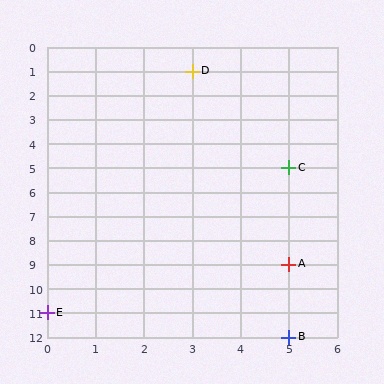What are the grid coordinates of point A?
Point A is at grid coordinates (5, 9).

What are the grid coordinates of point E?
Point E is at grid coordinates (0, 11).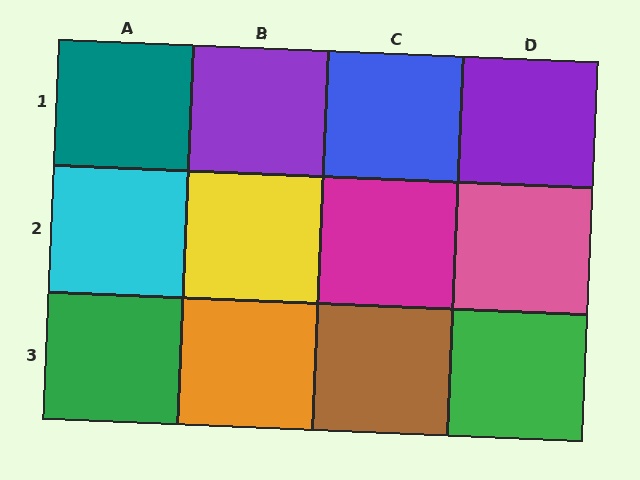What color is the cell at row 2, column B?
Yellow.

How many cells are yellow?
1 cell is yellow.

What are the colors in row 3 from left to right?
Green, orange, brown, green.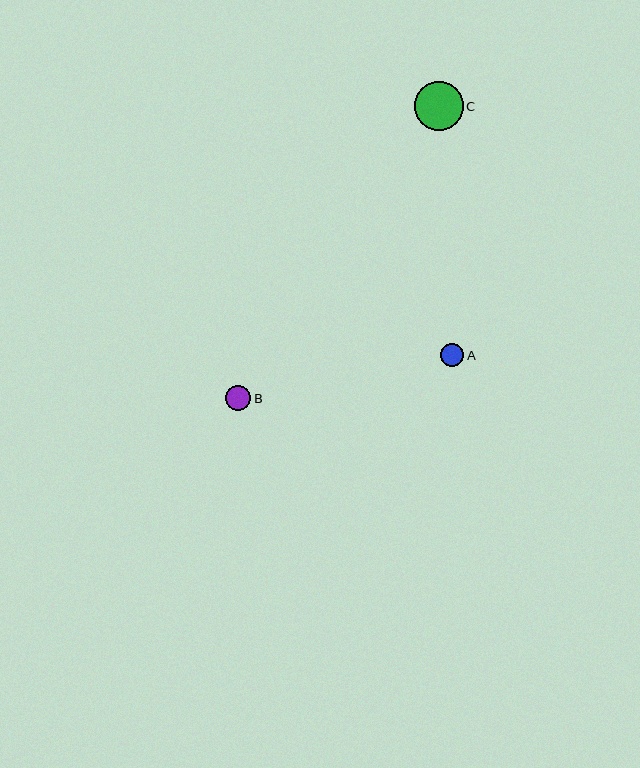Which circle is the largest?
Circle C is the largest with a size of approximately 49 pixels.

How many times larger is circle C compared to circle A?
Circle C is approximately 2.1 times the size of circle A.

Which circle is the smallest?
Circle A is the smallest with a size of approximately 23 pixels.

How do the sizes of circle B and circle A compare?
Circle B and circle A are approximately the same size.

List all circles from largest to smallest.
From largest to smallest: C, B, A.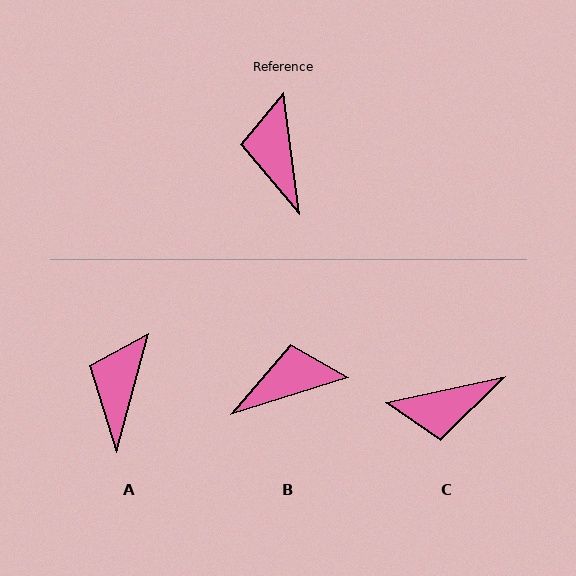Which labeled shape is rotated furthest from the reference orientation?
C, about 94 degrees away.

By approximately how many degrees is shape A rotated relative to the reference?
Approximately 22 degrees clockwise.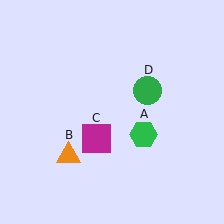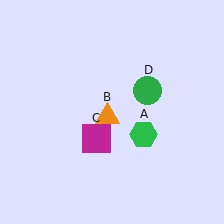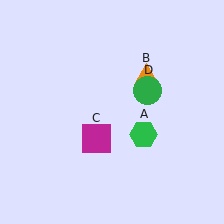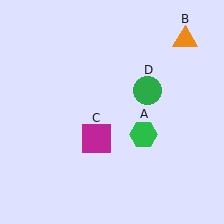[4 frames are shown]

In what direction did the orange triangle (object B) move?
The orange triangle (object B) moved up and to the right.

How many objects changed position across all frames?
1 object changed position: orange triangle (object B).